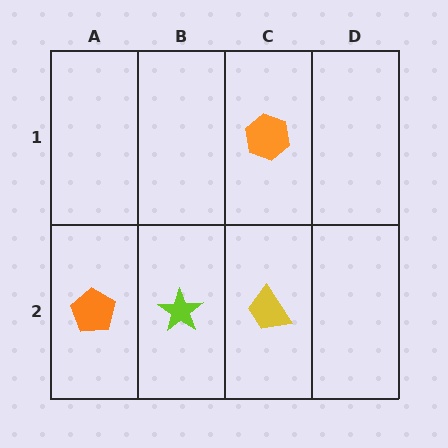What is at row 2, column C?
A yellow trapezoid.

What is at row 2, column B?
A lime star.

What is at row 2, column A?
An orange pentagon.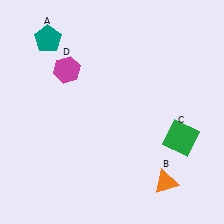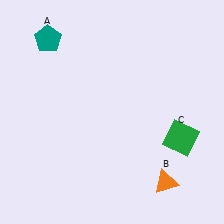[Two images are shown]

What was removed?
The magenta hexagon (D) was removed in Image 2.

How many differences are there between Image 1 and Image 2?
There is 1 difference between the two images.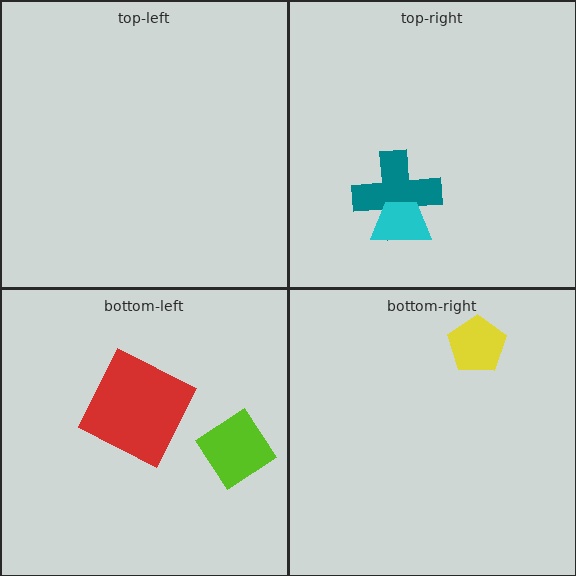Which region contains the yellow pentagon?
The bottom-right region.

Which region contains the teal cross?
The top-right region.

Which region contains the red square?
The bottom-left region.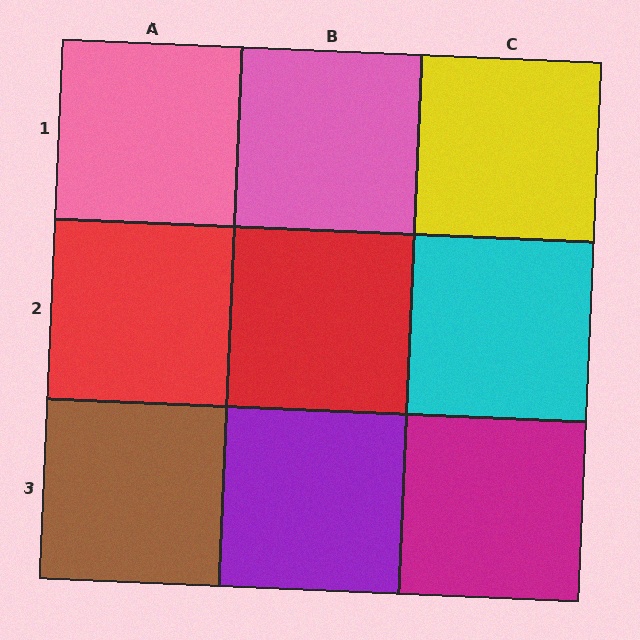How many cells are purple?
1 cell is purple.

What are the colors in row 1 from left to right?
Pink, pink, yellow.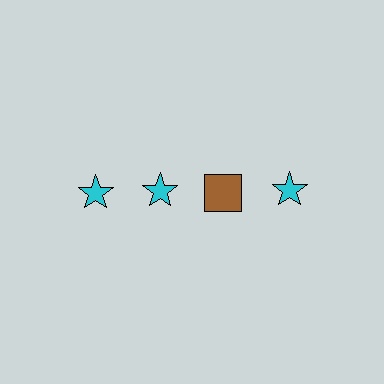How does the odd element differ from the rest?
It differs in both color (brown instead of cyan) and shape (square instead of star).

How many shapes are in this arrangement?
There are 4 shapes arranged in a grid pattern.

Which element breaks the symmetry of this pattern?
The brown square in the top row, center column breaks the symmetry. All other shapes are cyan stars.